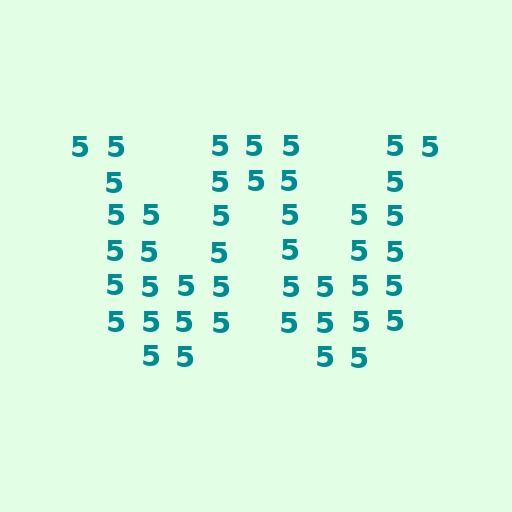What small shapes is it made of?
It is made of small digit 5's.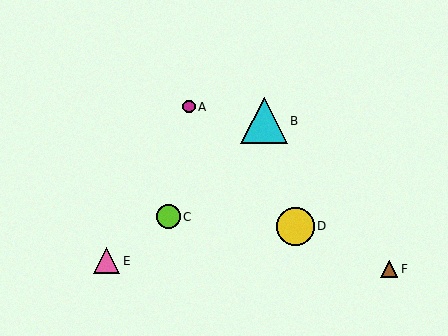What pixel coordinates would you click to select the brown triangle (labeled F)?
Click at (389, 269) to select the brown triangle F.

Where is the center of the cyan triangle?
The center of the cyan triangle is at (264, 121).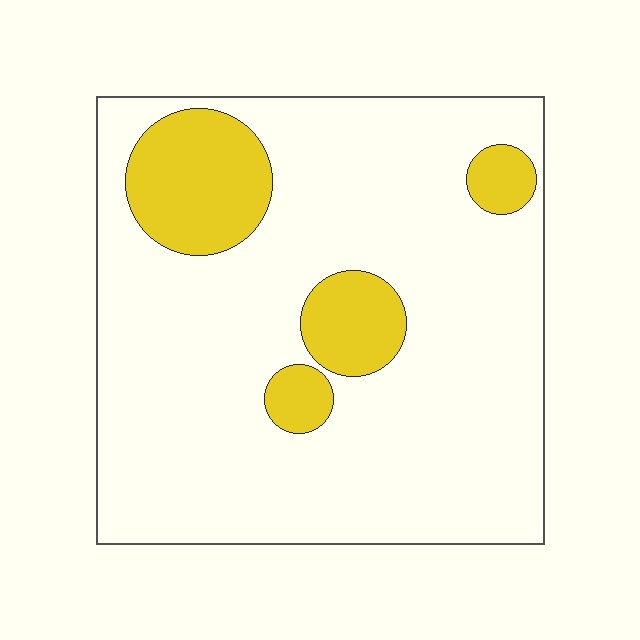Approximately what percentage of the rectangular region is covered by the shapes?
Approximately 15%.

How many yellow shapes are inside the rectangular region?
4.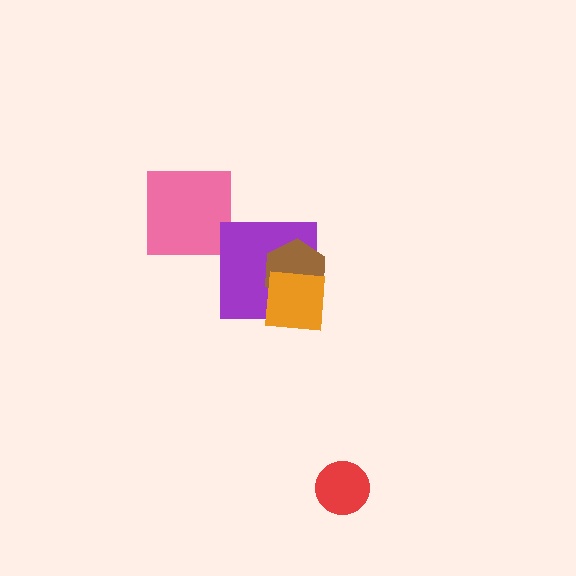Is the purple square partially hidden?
Yes, it is partially covered by another shape.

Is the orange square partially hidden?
No, no other shape covers it.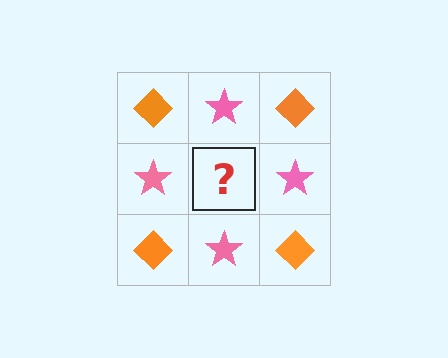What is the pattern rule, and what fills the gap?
The rule is that it alternates orange diamond and pink star in a checkerboard pattern. The gap should be filled with an orange diamond.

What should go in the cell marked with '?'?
The missing cell should contain an orange diamond.